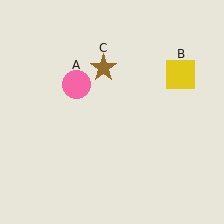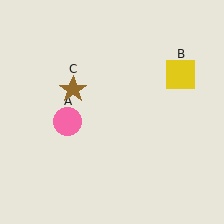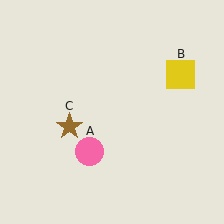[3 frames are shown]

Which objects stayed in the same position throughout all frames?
Yellow square (object B) remained stationary.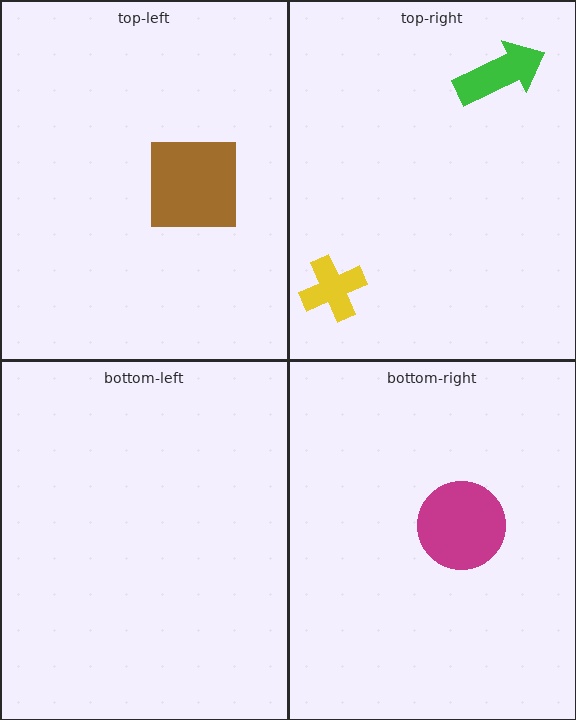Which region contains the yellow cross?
The top-right region.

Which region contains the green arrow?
The top-right region.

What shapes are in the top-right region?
The yellow cross, the green arrow.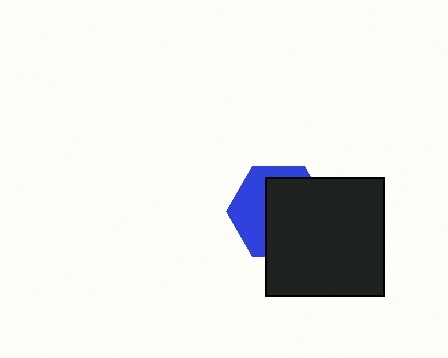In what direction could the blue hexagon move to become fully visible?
The blue hexagon could move toward the upper-left. That would shift it out from behind the black square entirely.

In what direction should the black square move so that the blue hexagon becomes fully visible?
The black square should move toward the lower-right. That is the shortest direction to clear the overlap and leave the blue hexagon fully visible.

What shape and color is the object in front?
The object in front is a black square.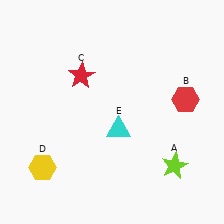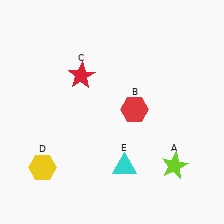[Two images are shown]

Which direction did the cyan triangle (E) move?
The cyan triangle (E) moved down.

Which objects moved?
The objects that moved are: the red hexagon (B), the cyan triangle (E).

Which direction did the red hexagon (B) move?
The red hexagon (B) moved left.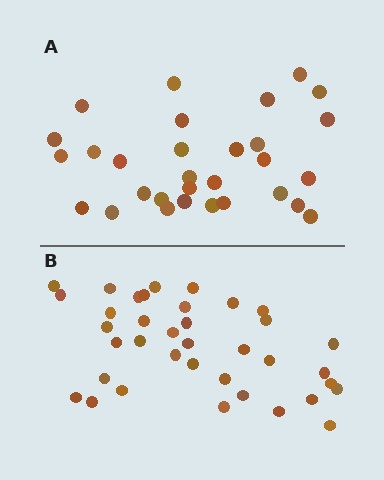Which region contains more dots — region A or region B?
Region B (the bottom region) has more dots.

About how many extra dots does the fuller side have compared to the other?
Region B has roughly 8 or so more dots than region A.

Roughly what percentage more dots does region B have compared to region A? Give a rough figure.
About 25% more.